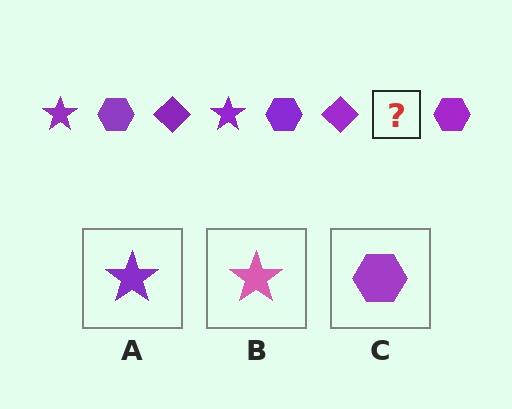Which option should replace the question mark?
Option A.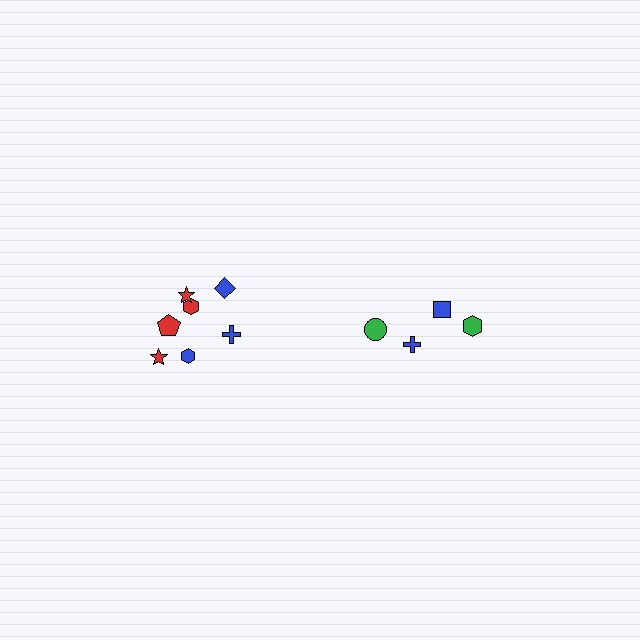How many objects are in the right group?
There are 4 objects.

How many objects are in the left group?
There are 7 objects.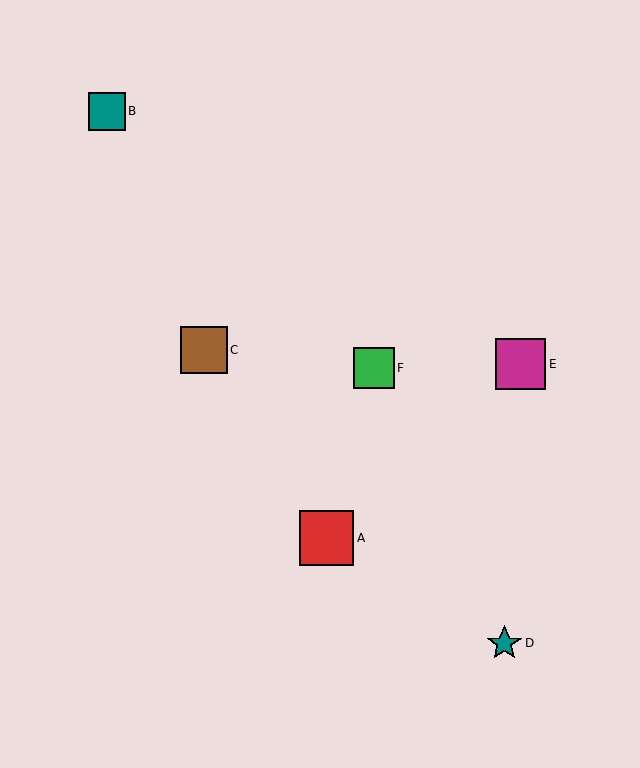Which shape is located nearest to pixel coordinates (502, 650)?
The teal star (labeled D) at (504, 643) is nearest to that location.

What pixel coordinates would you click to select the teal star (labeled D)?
Click at (504, 643) to select the teal star D.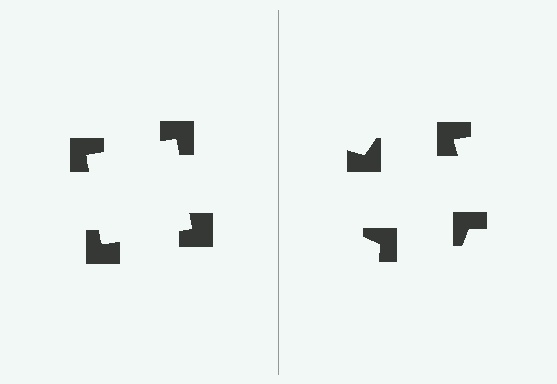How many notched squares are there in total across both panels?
8 — 4 on each side.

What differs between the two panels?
The notched squares are positioned identically on both sides; only the wedge orientations differ. On the left they align to a square; on the right they are misaligned.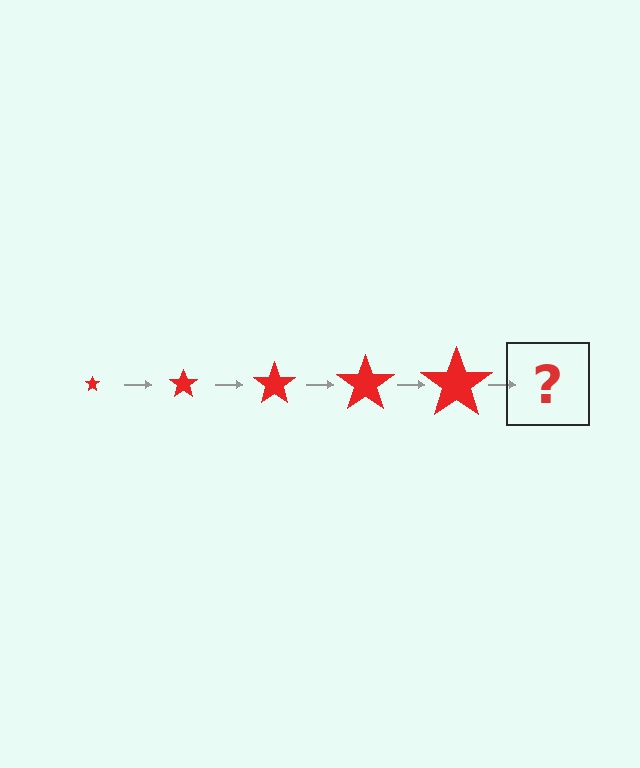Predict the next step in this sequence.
The next step is a red star, larger than the previous one.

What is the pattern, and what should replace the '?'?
The pattern is that the star gets progressively larger each step. The '?' should be a red star, larger than the previous one.